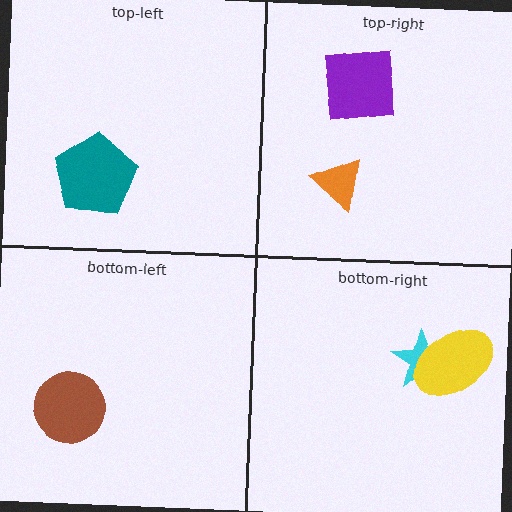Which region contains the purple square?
The top-right region.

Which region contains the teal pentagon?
The top-left region.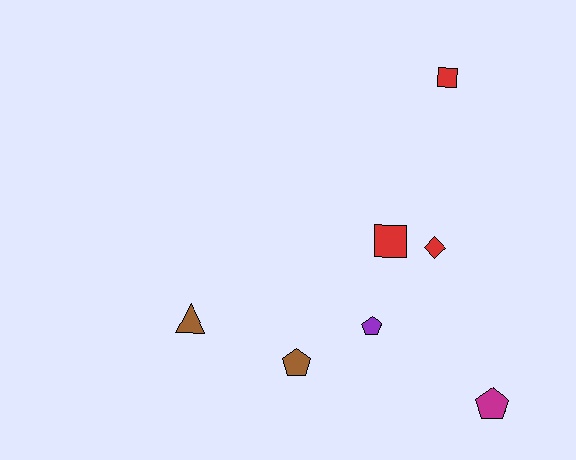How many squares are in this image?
There are 2 squares.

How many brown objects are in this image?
There are 2 brown objects.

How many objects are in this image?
There are 7 objects.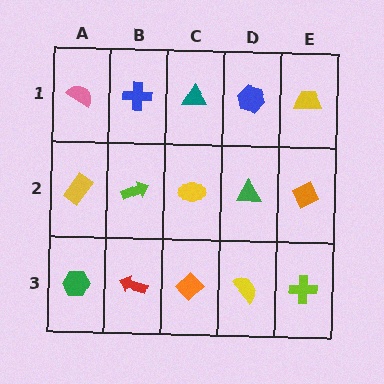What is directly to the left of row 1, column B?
A pink semicircle.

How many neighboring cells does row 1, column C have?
3.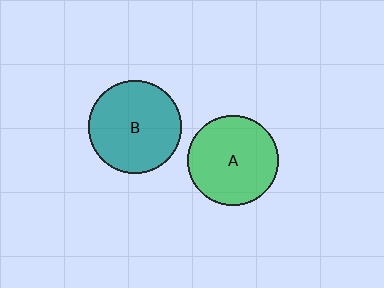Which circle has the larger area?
Circle B (teal).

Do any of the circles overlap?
No, none of the circles overlap.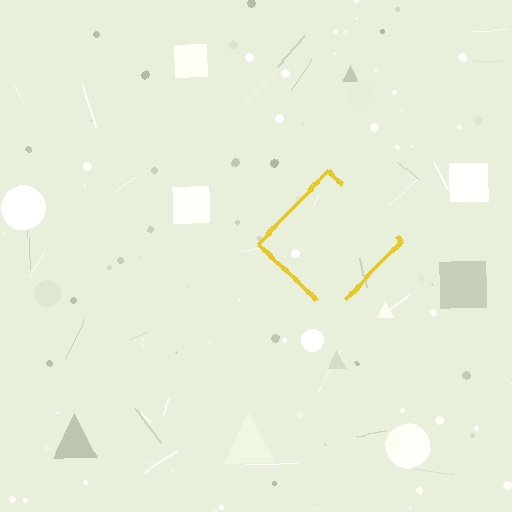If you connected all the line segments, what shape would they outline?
They would outline a diamond.